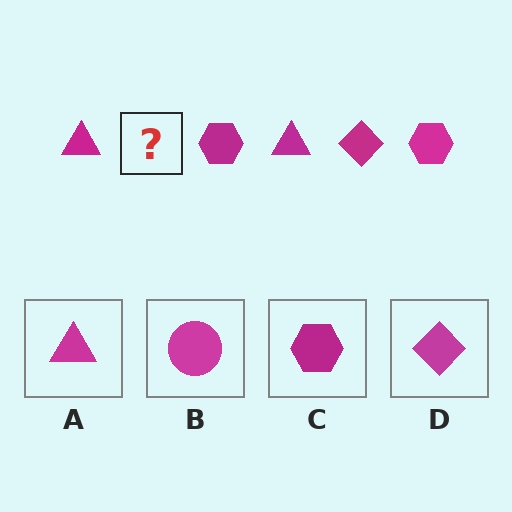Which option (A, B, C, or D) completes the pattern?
D.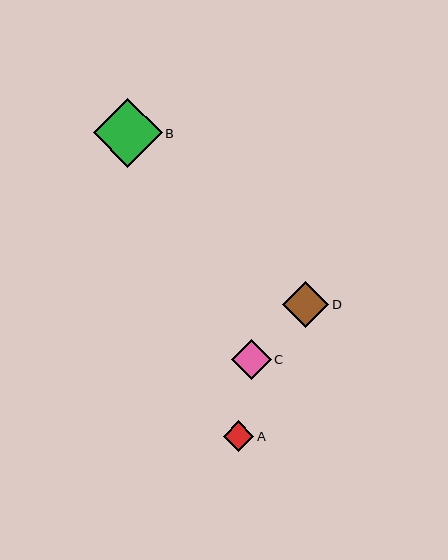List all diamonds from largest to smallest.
From largest to smallest: B, D, C, A.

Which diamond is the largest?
Diamond B is the largest with a size of approximately 69 pixels.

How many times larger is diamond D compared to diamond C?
Diamond D is approximately 1.2 times the size of diamond C.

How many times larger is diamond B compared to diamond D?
Diamond B is approximately 1.5 times the size of diamond D.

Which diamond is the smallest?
Diamond A is the smallest with a size of approximately 30 pixels.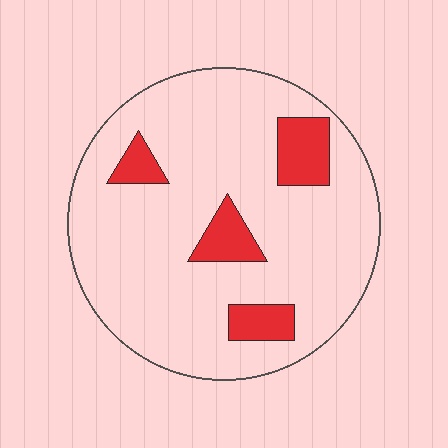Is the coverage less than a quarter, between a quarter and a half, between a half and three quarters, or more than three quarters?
Less than a quarter.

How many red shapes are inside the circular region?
4.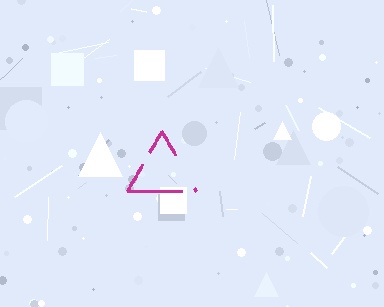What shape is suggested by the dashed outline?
The dashed outline suggests a triangle.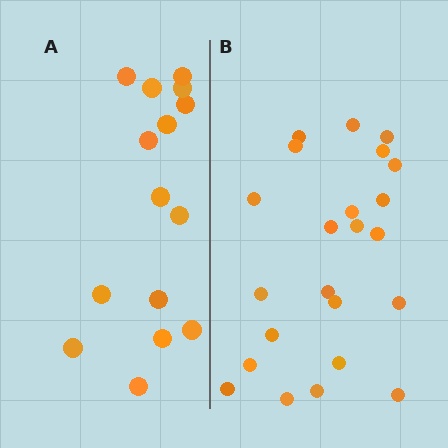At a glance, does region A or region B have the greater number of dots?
Region B (the right region) has more dots.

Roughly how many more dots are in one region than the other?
Region B has roughly 8 or so more dots than region A.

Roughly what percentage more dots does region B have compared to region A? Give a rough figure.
About 55% more.